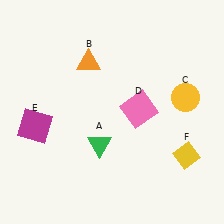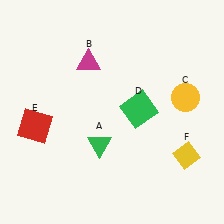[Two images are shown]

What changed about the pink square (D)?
In Image 1, D is pink. In Image 2, it changed to green.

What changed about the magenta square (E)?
In Image 1, E is magenta. In Image 2, it changed to red.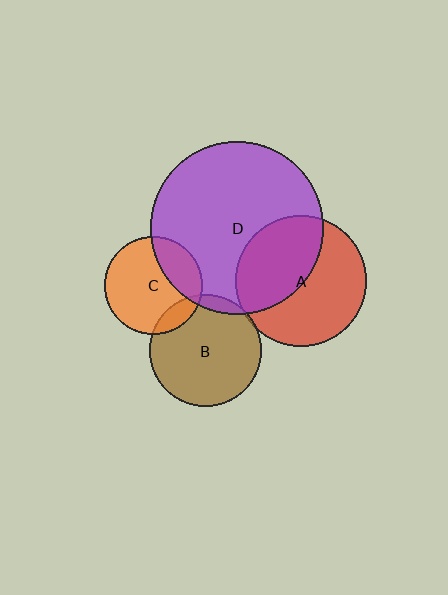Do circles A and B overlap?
Yes.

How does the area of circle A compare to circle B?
Approximately 1.4 times.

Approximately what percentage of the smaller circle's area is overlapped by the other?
Approximately 5%.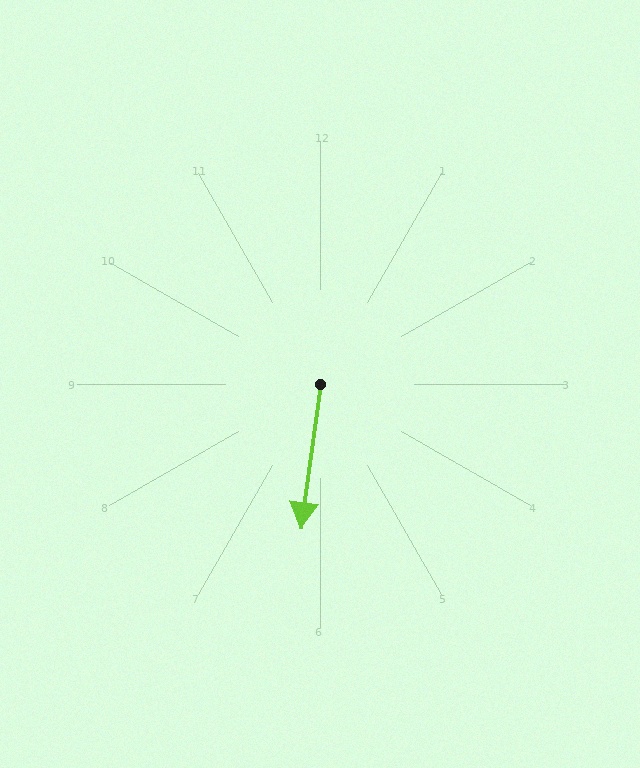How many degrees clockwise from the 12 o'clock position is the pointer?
Approximately 188 degrees.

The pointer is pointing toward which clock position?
Roughly 6 o'clock.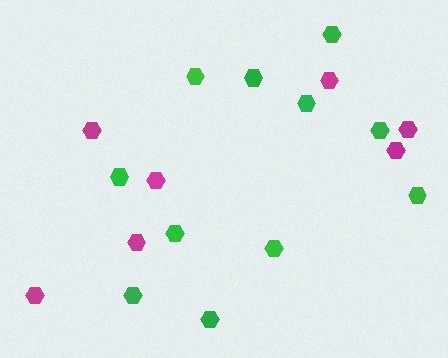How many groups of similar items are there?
There are 2 groups: one group of magenta hexagons (7) and one group of green hexagons (11).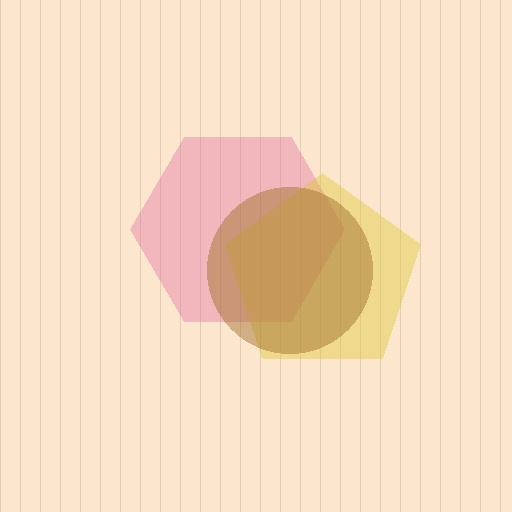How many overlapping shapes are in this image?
There are 3 overlapping shapes in the image.